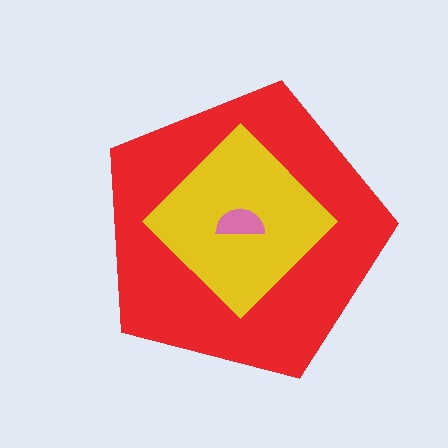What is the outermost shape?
The red pentagon.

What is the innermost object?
The pink semicircle.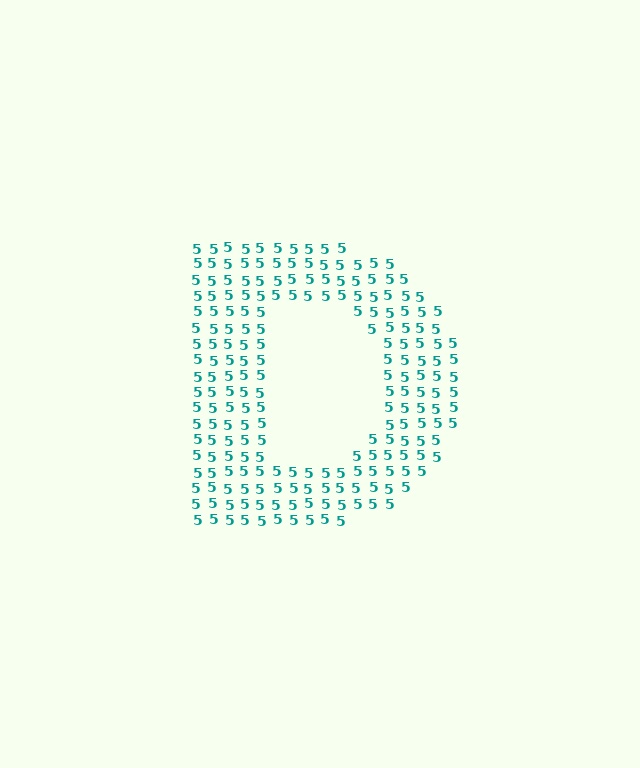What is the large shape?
The large shape is the letter D.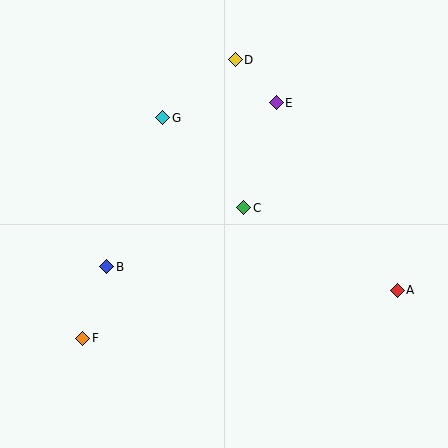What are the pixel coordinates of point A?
Point A is at (397, 290).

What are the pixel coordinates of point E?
Point E is at (276, 103).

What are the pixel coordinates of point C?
Point C is at (244, 208).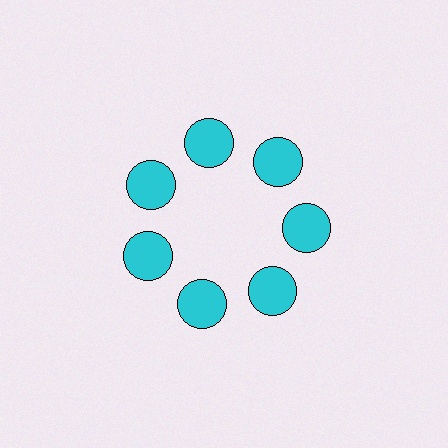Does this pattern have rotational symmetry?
Yes, this pattern has 7-fold rotational symmetry. It looks the same after rotating 51 degrees around the center.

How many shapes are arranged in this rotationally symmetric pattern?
There are 7 shapes, arranged in 7 groups of 1.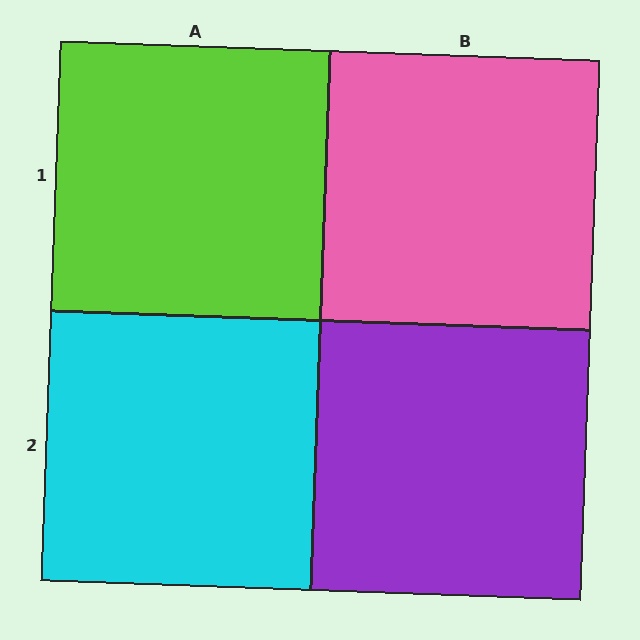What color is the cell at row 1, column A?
Lime.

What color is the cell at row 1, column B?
Pink.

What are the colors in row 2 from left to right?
Cyan, purple.